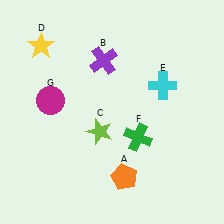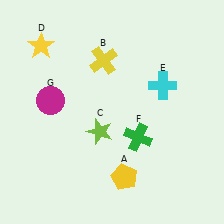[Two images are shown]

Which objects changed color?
A changed from orange to yellow. B changed from purple to yellow.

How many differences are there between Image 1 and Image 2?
There are 2 differences between the two images.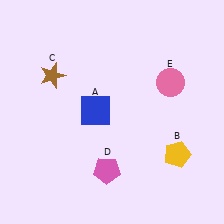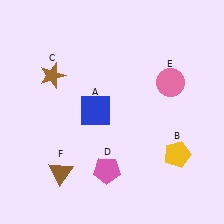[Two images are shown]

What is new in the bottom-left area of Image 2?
A brown triangle (F) was added in the bottom-left area of Image 2.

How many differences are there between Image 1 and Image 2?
There is 1 difference between the two images.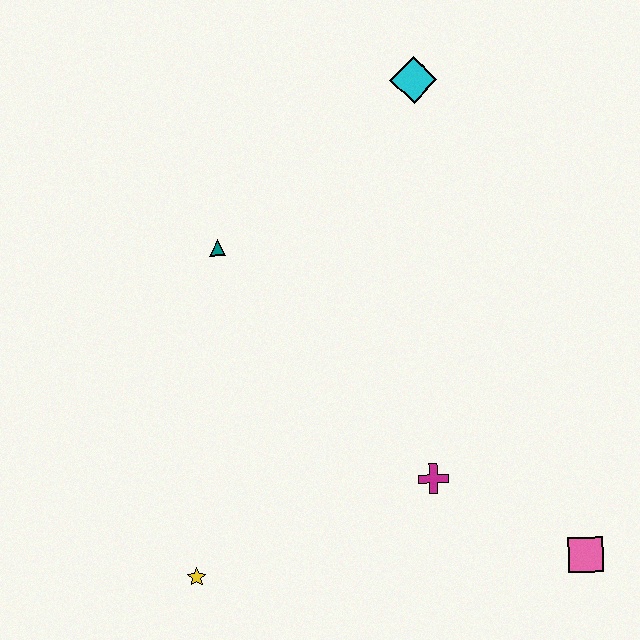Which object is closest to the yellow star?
The magenta cross is closest to the yellow star.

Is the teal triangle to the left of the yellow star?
No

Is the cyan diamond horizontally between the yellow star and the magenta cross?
Yes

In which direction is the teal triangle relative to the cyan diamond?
The teal triangle is to the left of the cyan diamond.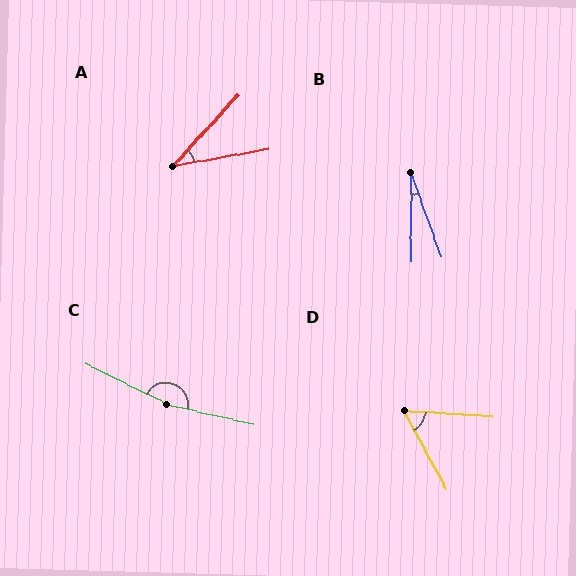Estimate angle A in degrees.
Approximately 37 degrees.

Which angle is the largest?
C, at approximately 167 degrees.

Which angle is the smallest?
B, at approximately 20 degrees.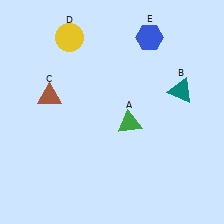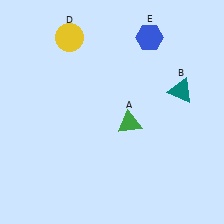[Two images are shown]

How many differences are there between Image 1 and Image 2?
There is 1 difference between the two images.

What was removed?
The brown triangle (C) was removed in Image 2.